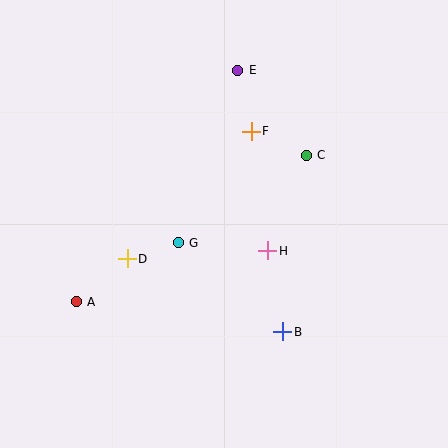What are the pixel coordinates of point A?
Point A is at (76, 302).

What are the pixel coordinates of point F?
Point F is at (251, 131).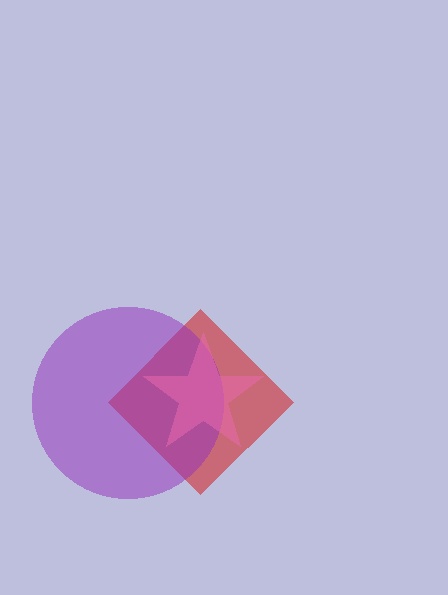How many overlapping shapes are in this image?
There are 3 overlapping shapes in the image.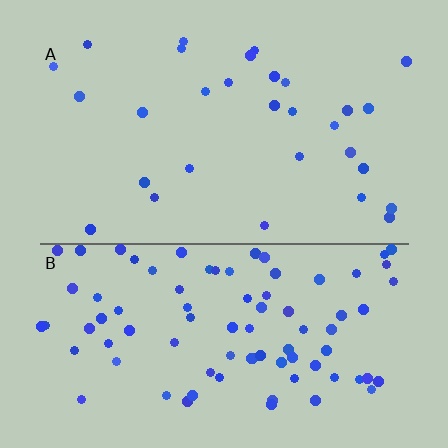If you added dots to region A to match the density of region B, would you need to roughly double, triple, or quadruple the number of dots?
Approximately triple.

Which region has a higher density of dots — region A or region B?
B (the bottom).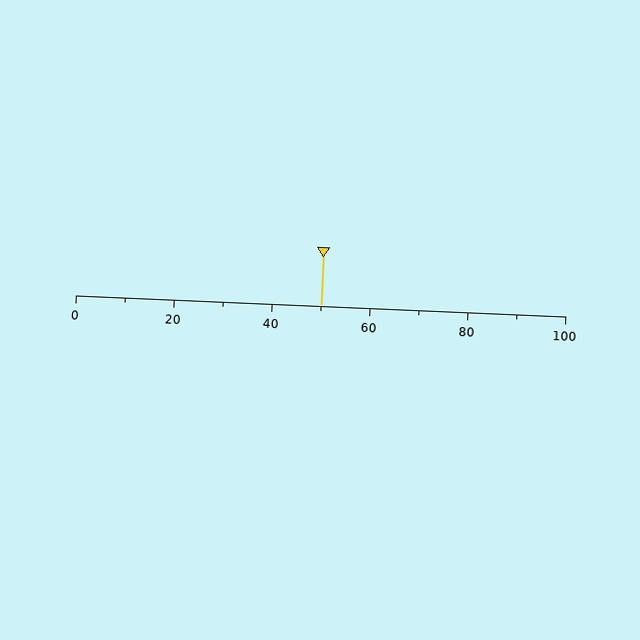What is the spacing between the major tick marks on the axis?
The major ticks are spaced 20 apart.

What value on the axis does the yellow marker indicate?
The marker indicates approximately 50.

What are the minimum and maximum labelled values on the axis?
The axis runs from 0 to 100.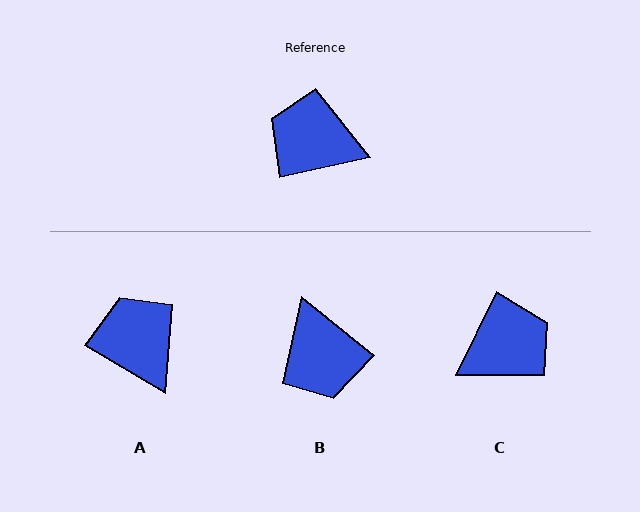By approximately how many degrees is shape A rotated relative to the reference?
Approximately 43 degrees clockwise.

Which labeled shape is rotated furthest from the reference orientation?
B, about 129 degrees away.